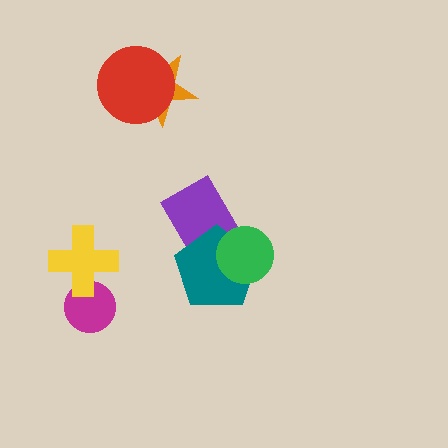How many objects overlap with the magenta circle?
1 object overlaps with the magenta circle.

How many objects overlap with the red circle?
1 object overlaps with the red circle.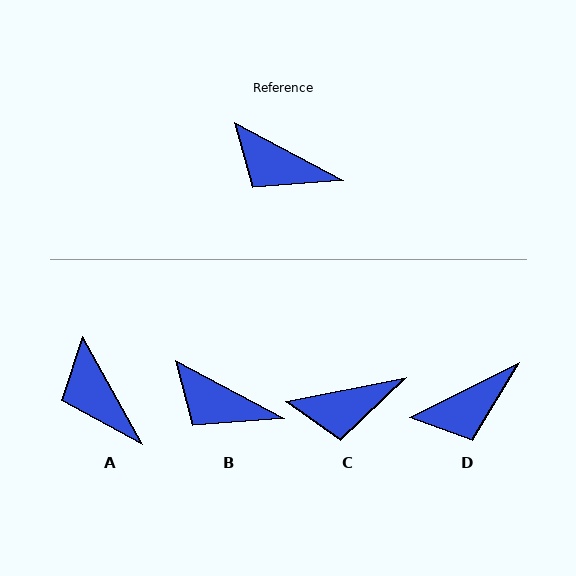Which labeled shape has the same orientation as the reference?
B.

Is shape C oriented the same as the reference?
No, it is off by about 39 degrees.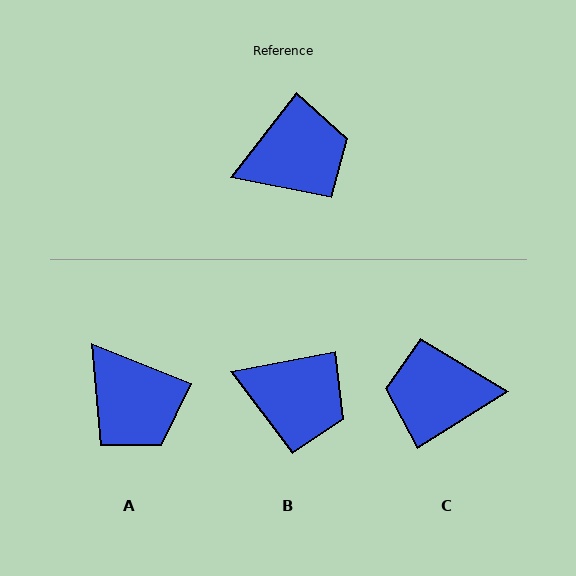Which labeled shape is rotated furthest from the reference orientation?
C, about 160 degrees away.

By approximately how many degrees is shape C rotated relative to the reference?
Approximately 160 degrees counter-clockwise.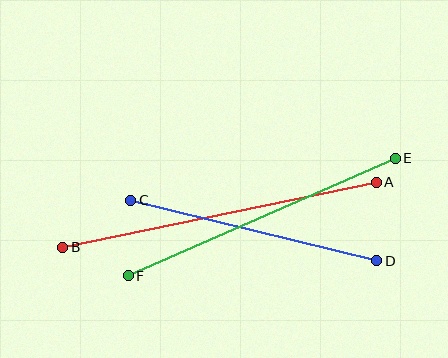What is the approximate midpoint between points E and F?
The midpoint is at approximately (262, 217) pixels.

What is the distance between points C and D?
The distance is approximately 253 pixels.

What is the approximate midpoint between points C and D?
The midpoint is at approximately (254, 230) pixels.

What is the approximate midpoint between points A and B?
The midpoint is at approximately (219, 215) pixels.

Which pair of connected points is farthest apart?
Points A and B are farthest apart.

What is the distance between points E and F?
The distance is approximately 292 pixels.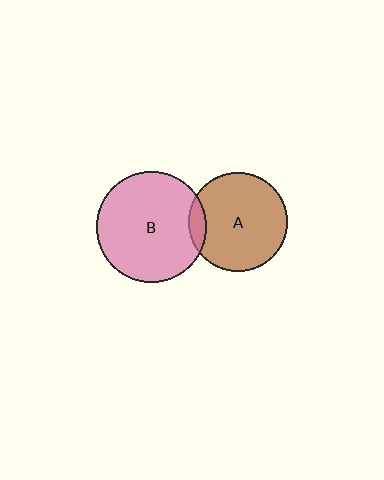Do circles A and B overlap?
Yes.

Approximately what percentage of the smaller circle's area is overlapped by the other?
Approximately 10%.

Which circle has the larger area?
Circle B (pink).